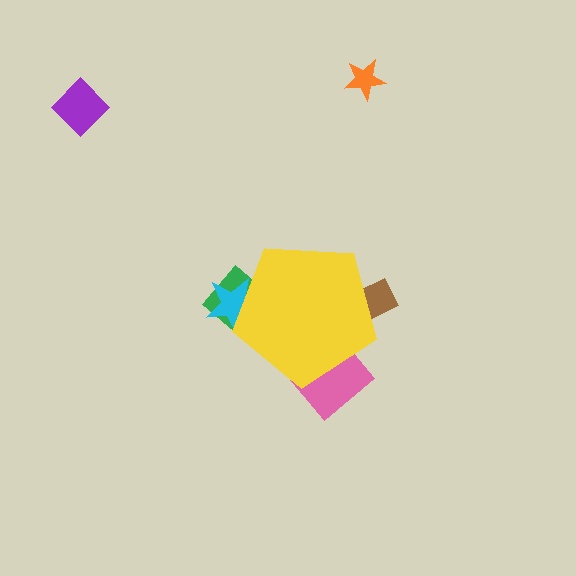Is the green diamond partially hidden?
Yes, the green diamond is partially hidden behind the yellow pentagon.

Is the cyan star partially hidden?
Yes, the cyan star is partially hidden behind the yellow pentagon.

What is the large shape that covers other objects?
A yellow pentagon.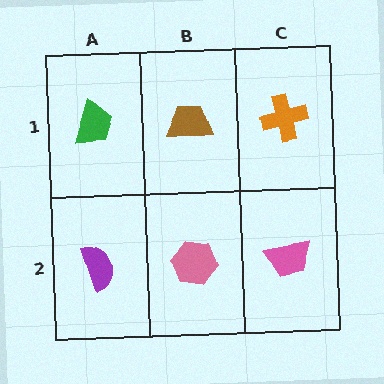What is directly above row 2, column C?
An orange cross.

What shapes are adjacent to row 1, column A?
A purple semicircle (row 2, column A), a brown trapezoid (row 1, column B).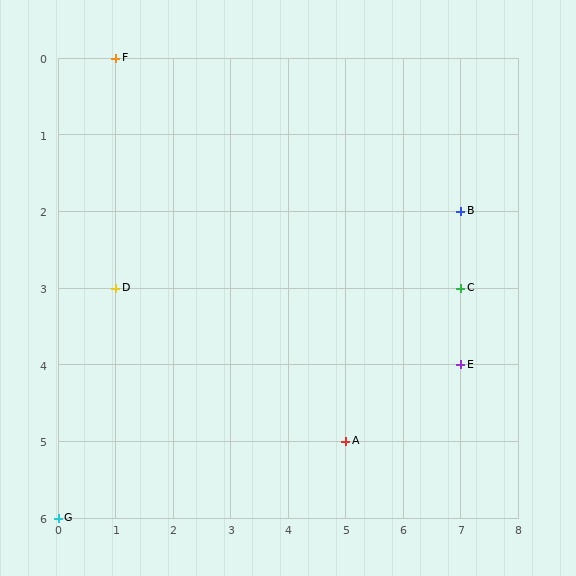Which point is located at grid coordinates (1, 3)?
Point D is at (1, 3).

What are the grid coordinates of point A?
Point A is at grid coordinates (5, 5).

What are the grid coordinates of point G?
Point G is at grid coordinates (0, 6).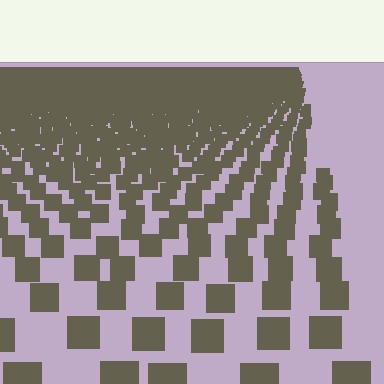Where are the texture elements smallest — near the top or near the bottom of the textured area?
Near the top.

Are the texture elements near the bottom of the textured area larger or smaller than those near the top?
Larger. Near the bottom, elements are closer to the viewer and appear at a bigger on-screen size.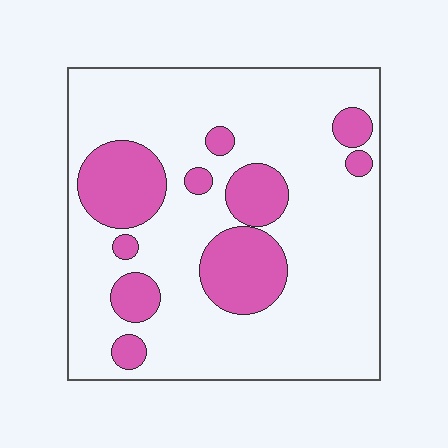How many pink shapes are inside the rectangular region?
10.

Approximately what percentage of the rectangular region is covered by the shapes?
Approximately 25%.